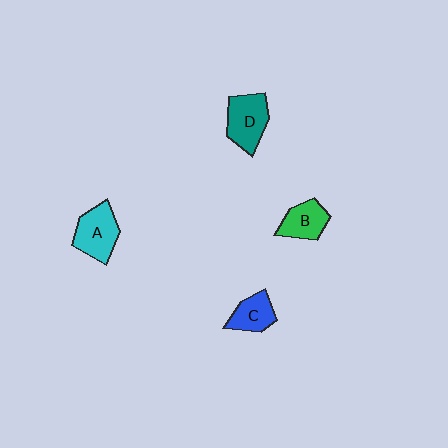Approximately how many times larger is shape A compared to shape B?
Approximately 1.3 times.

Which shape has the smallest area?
Shape C (blue).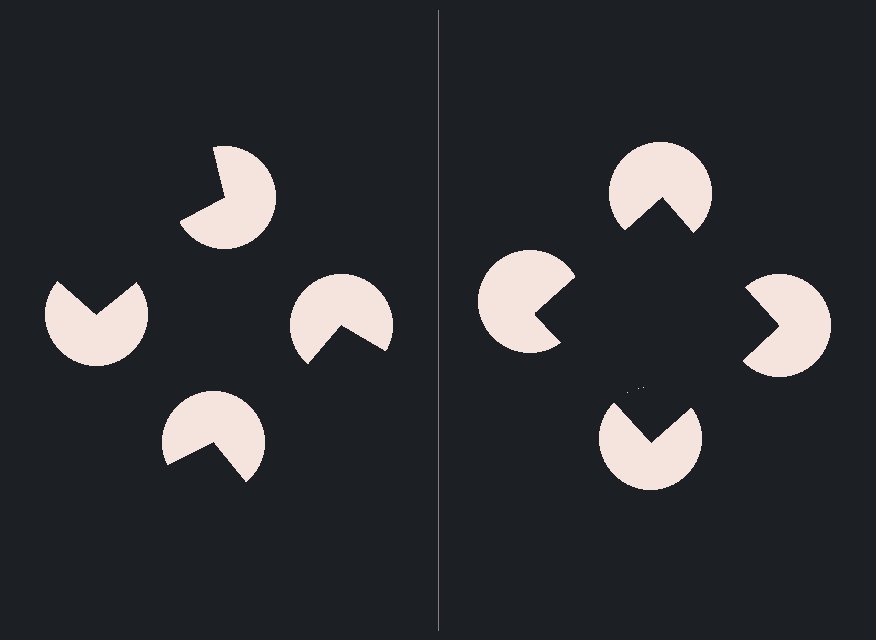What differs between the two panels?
The pac-man discs are positioned identically on both sides; only the wedge orientations differ. On the right they align to a square; on the left they are misaligned.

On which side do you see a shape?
An illusory square appears on the right side. On the left side the wedge cuts are rotated, so no coherent shape forms.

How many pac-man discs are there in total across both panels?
8 — 4 on each side.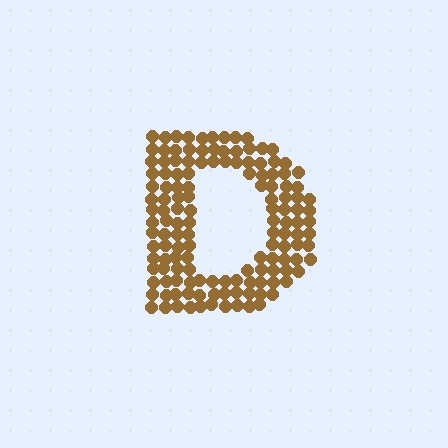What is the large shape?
The large shape is the letter D.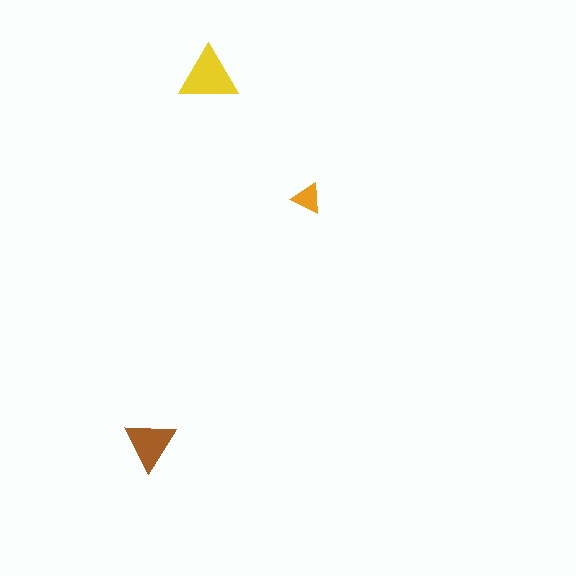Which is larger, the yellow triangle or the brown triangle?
The yellow one.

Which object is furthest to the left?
The brown triangle is leftmost.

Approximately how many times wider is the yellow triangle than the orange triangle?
About 2 times wider.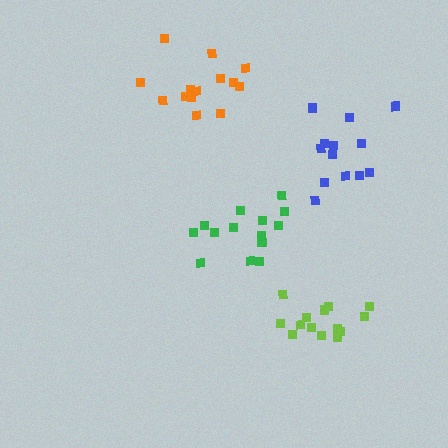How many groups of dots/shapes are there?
There are 4 groups.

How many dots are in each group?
Group 1: 14 dots, Group 2: 14 dots, Group 3: 14 dots, Group 4: 13 dots (55 total).